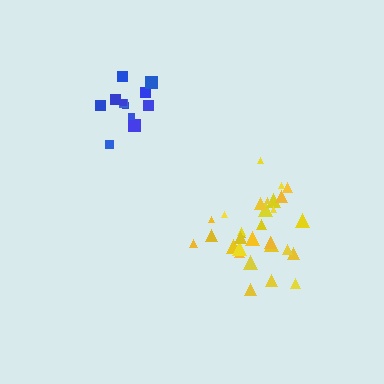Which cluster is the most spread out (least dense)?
Blue.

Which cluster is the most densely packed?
Yellow.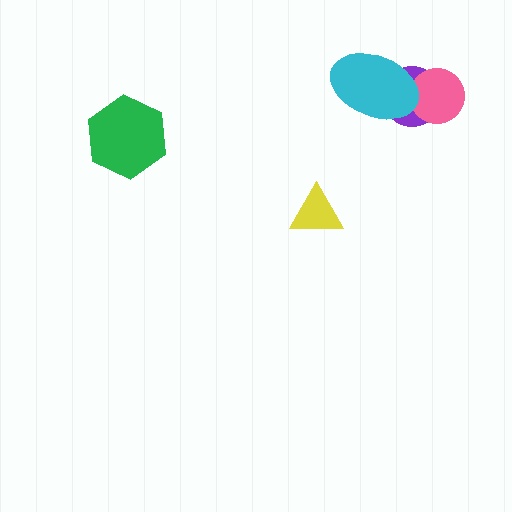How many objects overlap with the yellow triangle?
0 objects overlap with the yellow triangle.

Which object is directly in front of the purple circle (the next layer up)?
The pink circle is directly in front of the purple circle.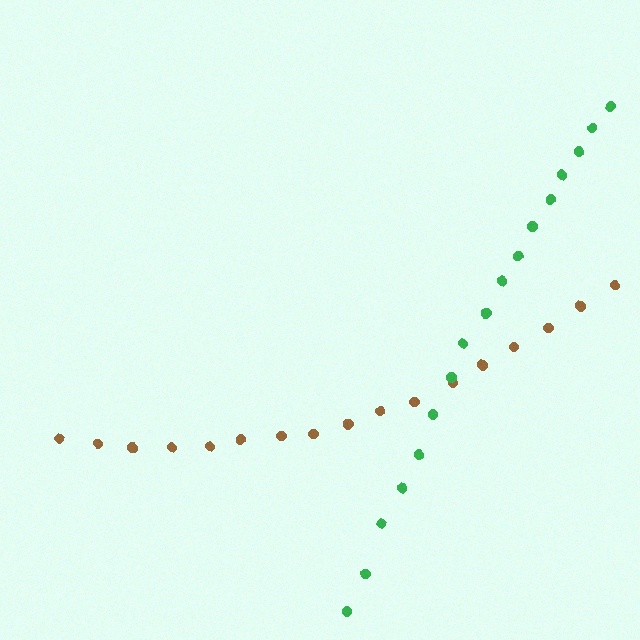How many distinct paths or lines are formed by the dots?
There are 2 distinct paths.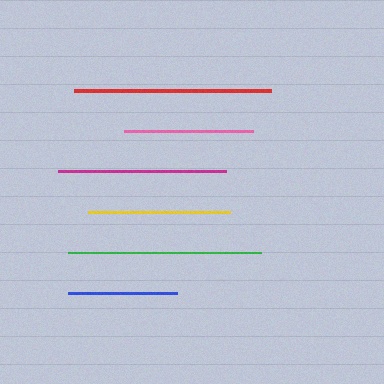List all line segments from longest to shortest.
From longest to shortest: red, green, magenta, yellow, pink, blue.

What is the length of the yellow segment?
The yellow segment is approximately 142 pixels long.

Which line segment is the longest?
The red line is the longest at approximately 196 pixels.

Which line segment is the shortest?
The blue line is the shortest at approximately 108 pixels.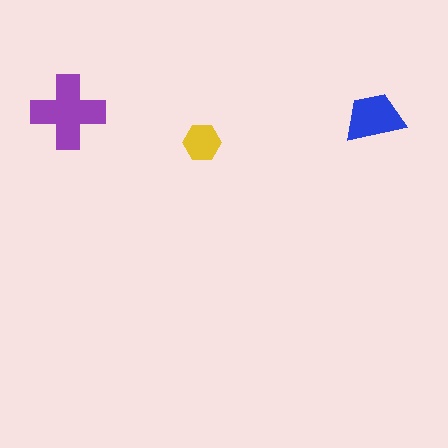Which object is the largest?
The purple cross.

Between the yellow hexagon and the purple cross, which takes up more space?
The purple cross.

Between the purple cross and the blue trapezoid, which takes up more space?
The purple cross.